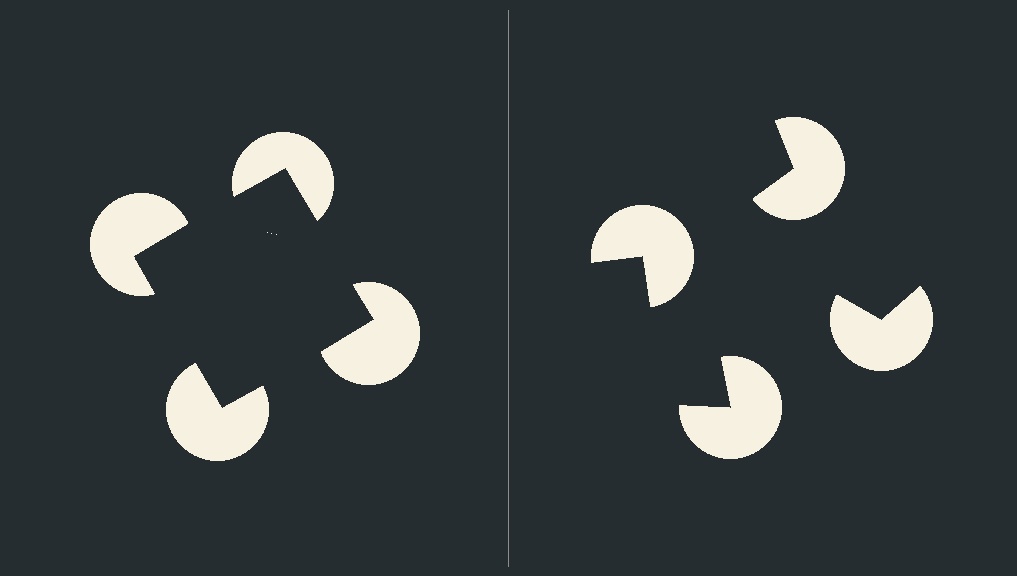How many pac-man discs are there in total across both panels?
8 — 4 on each side.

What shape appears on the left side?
An illusory square.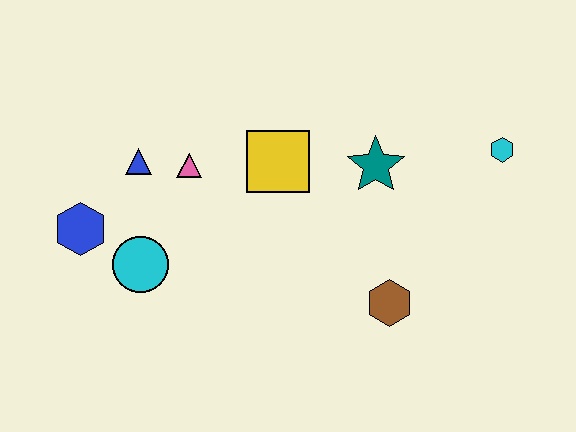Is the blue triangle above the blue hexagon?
Yes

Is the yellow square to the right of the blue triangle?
Yes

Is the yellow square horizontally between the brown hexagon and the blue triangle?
Yes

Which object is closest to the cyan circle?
The blue hexagon is closest to the cyan circle.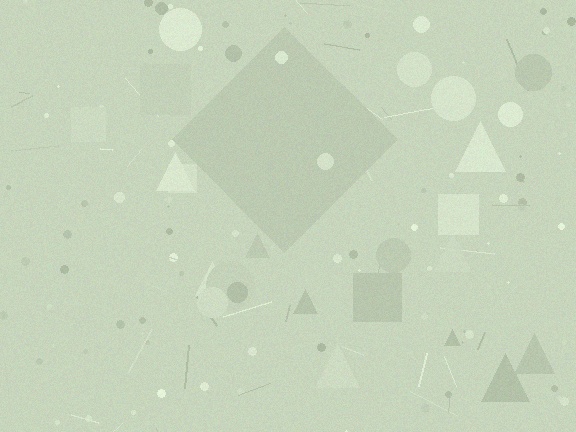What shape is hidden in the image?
A diamond is hidden in the image.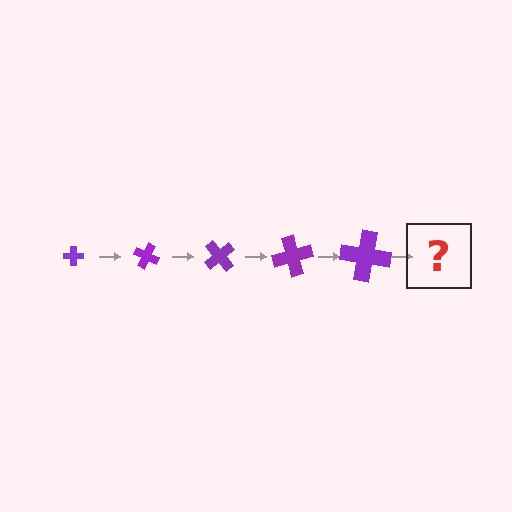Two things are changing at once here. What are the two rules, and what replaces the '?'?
The two rules are that the cross grows larger each step and it rotates 25 degrees each step. The '?' should be a cross, larger than the previous one and rotated 125 degrees from the start.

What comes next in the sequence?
The next element should be a cross, larger than the previous one and rotated 125 degrees from the start.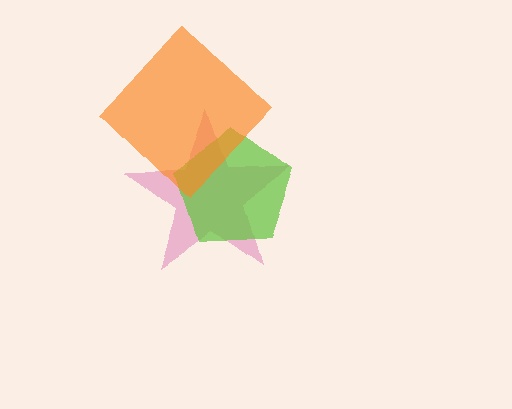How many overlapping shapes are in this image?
There are 3 overlapping shapes in the image.